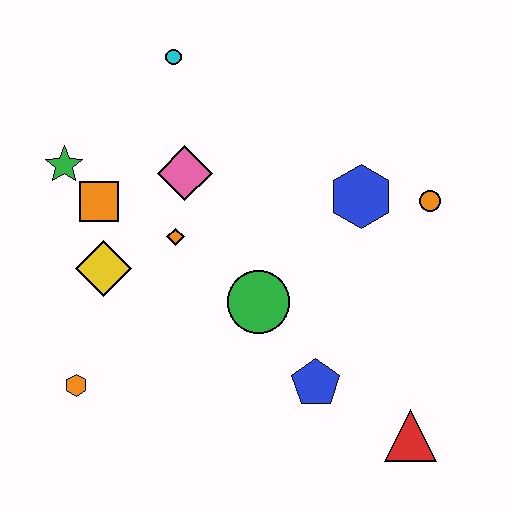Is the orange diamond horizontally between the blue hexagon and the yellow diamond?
Yes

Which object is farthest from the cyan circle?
The red triangle is farthest from the cyan circle.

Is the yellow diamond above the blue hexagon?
No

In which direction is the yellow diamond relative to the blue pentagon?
The yellow diamond is to the left of the blue pentagon.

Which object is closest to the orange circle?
The blue hexagon is closest to the orange circle.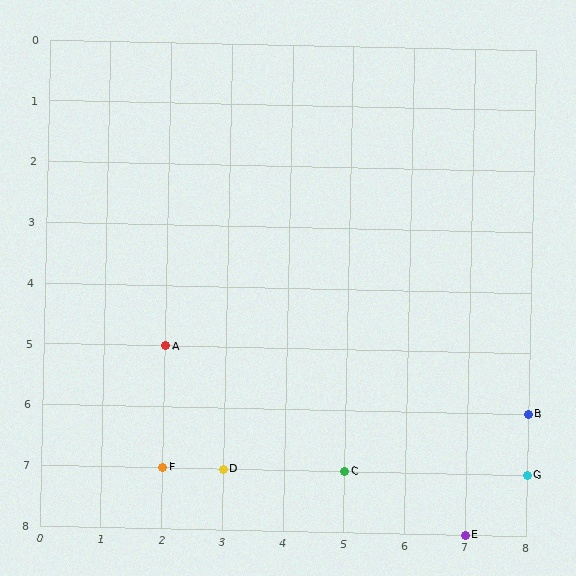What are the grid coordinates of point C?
Point C is at grid coordinates (5, 7).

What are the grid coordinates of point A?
Point A is at grid coordinates (2, 5).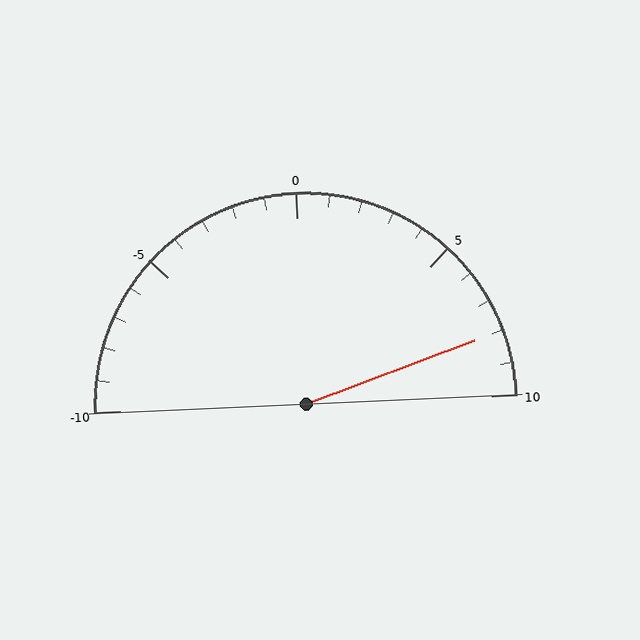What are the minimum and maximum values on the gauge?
The gauge ranges from -10 to 10.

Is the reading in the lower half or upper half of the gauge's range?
The reading is in the upper half of the range (-10 to 10).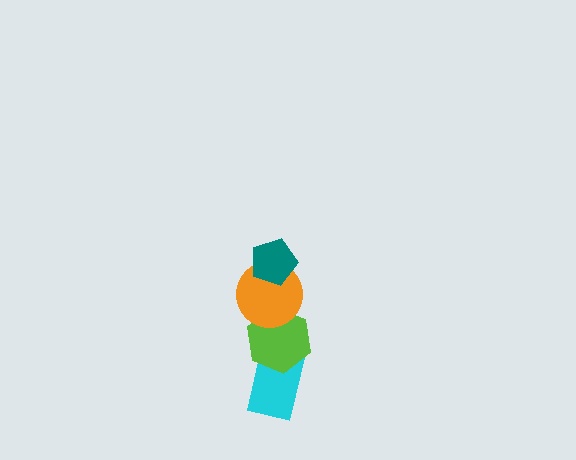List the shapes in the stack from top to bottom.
From top to bottom: the teal pentagon, the orange circle, the lime hexagon, the cyan rectangle.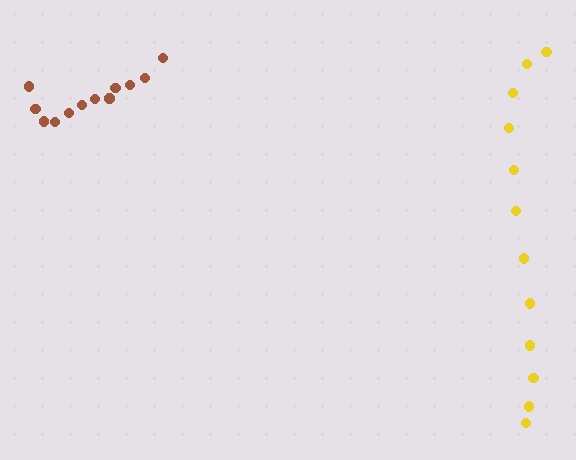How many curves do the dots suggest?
There are 2 distinct paths.